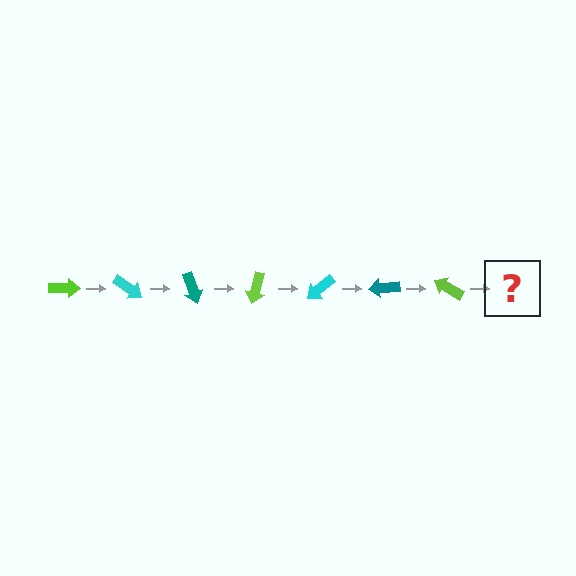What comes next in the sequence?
The next element should be a cyan arrow, rotated 245 degrees from the start.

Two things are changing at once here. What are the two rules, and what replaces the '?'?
The two rules are that it rotates 35 degrees each step and the color cycles through lime, cyan, and teal. The '?' should be a cyan arrow, rotated 245 degrees from the start.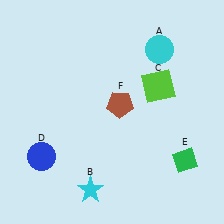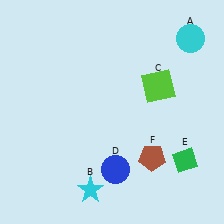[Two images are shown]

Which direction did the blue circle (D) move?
The blue circle (D) moved right.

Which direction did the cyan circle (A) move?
The cyan circle (A) moved right.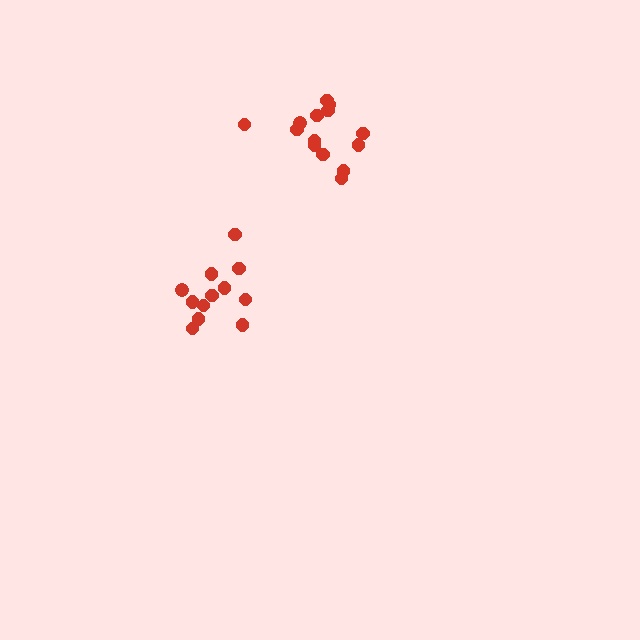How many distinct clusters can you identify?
There are 2 distinct clusters.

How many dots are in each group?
Group 1: 12 dots, Group 2: 14 dots (26 total).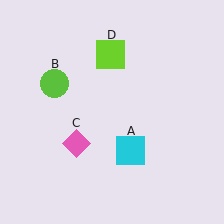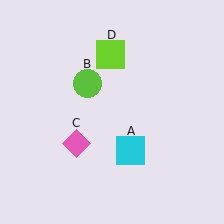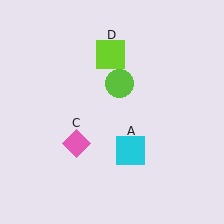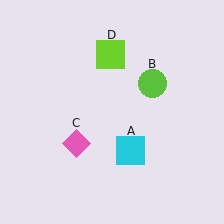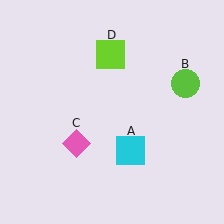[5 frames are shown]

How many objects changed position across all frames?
1 object changed position: lime circle (object B).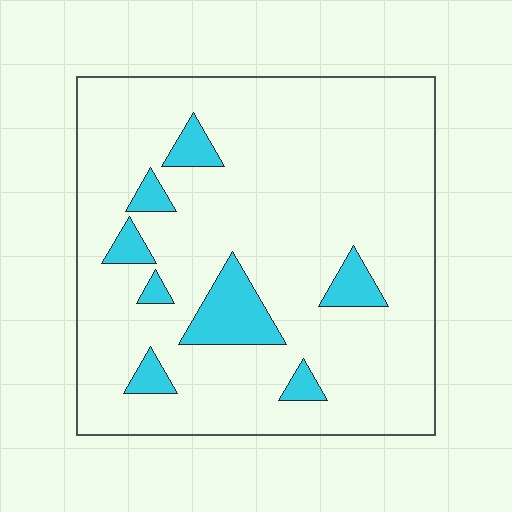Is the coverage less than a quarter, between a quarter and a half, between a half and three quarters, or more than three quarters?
Less than a quarter.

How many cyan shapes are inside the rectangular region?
8.